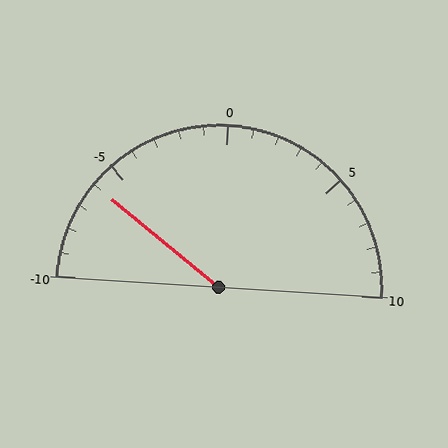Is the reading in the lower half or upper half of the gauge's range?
The reading is in the lower half of the range (-10 to 10).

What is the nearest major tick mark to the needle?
The nearest major tick mark is -5.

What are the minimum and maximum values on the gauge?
The gauge ranges from -10 to 10.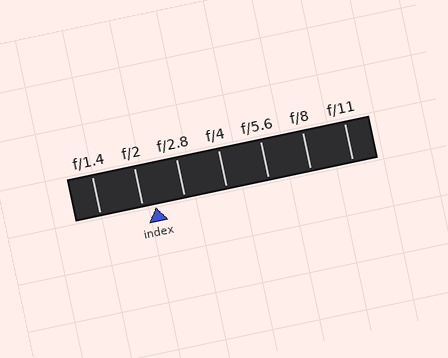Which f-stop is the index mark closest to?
The index mark is closest to f/2.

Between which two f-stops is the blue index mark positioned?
The index mark is between f/2 and f/2.8.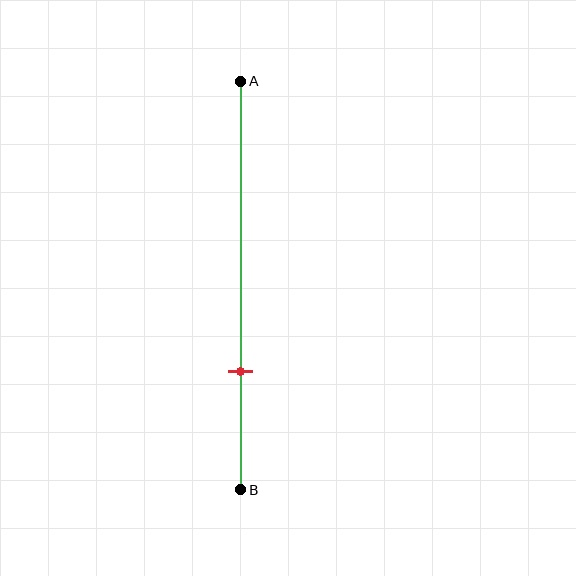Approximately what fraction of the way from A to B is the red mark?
The red mark is approximately 70% of the way from A to B.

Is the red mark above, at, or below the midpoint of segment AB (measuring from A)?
The red mark is below the midpoint of segment AB.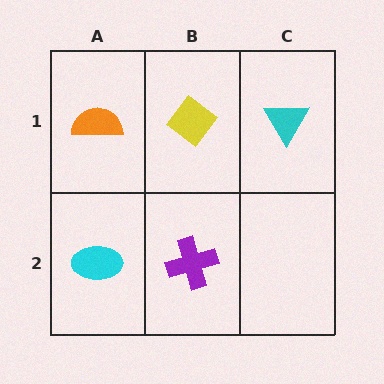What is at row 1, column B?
A yellow diamond.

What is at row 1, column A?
An orange semicircle.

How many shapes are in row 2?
2 shapes.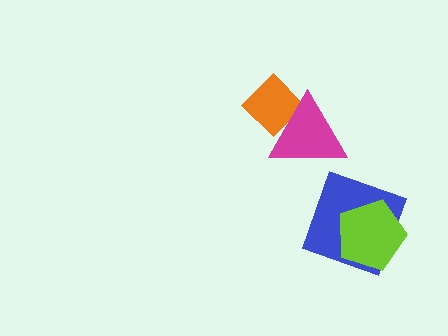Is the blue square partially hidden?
Yes, it is partially covered by another shape.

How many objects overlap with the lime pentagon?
1 object overlaps with the lime pentagon.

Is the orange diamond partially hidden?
Yes, it is partially covered by another shape.